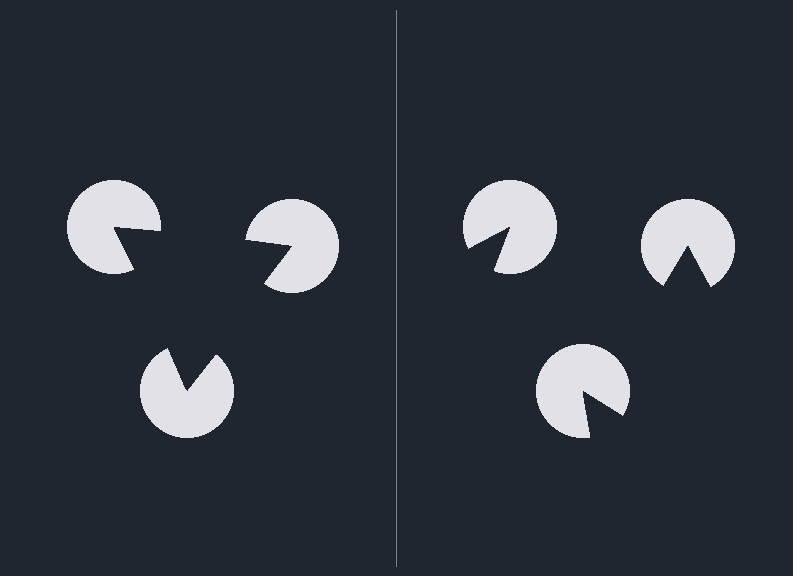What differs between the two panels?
The pac-man discs are positioned identically on both sides; only the wedge orientations differ. On the left they align to a triangle; on the right they are misaligned.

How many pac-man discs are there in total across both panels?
6 — 3 on each side.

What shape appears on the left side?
An illusory triangle.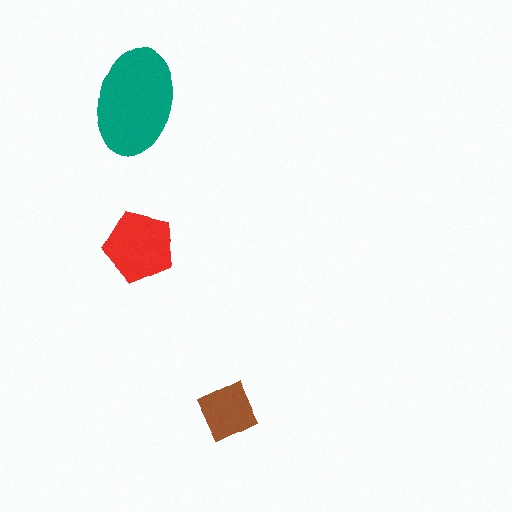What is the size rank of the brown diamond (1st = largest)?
3rd.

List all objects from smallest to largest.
The brown diamond, the red pentagon, the teal ellipse.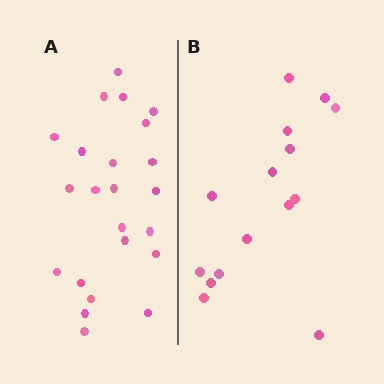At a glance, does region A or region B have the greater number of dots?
Region A (the left region) has more dots.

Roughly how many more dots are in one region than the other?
Region A has roughly 8 or so more dots than region B.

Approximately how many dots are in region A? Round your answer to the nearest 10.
About 20 dots. (The exact count is 23, which rounds to 20.)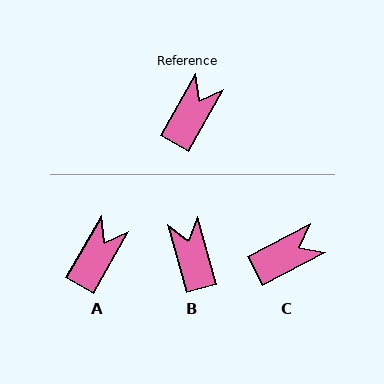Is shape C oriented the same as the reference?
No, it is off by about 33 degrees.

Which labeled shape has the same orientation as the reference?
A.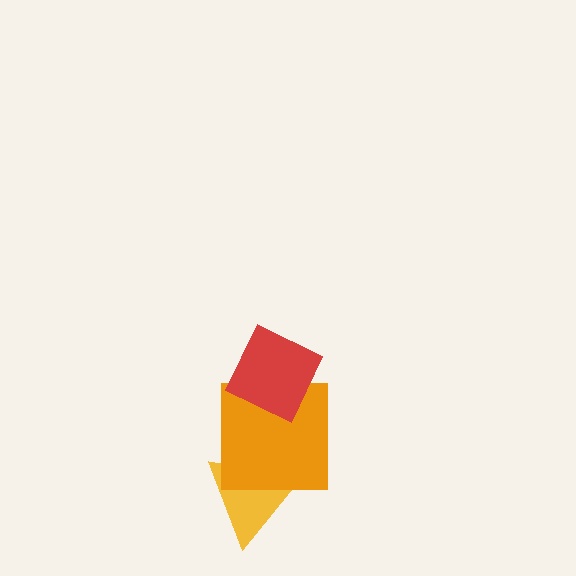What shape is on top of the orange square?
The red diamond is on top of the orange square.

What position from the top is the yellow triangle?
The yellow triangle is 3rd from the top.